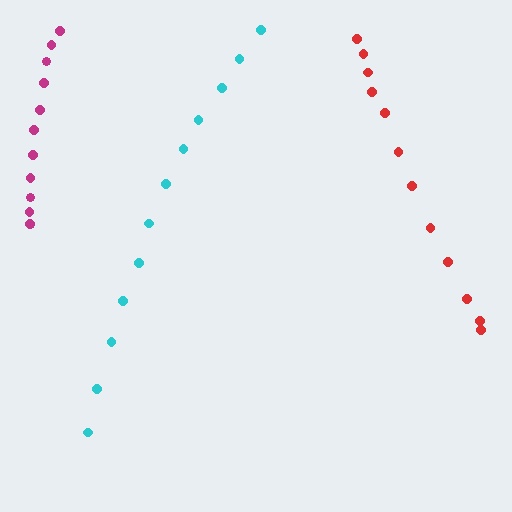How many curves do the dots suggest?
There are 3 distinct paths.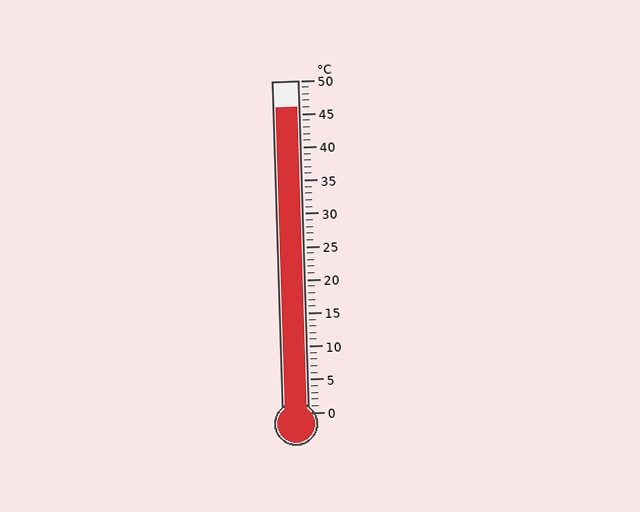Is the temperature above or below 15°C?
The temperature is above 15°C.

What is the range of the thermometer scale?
The thermometer scale ranges from 0°C to 50°C.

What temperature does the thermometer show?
The thermometer shows approximately 46°C.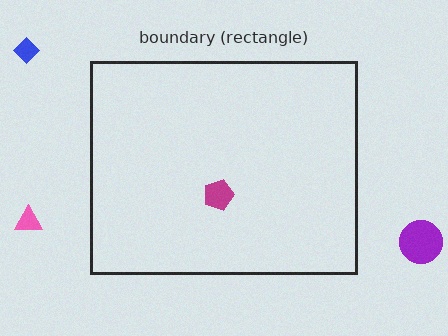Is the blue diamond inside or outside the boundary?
Outside.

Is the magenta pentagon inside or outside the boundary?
Inside.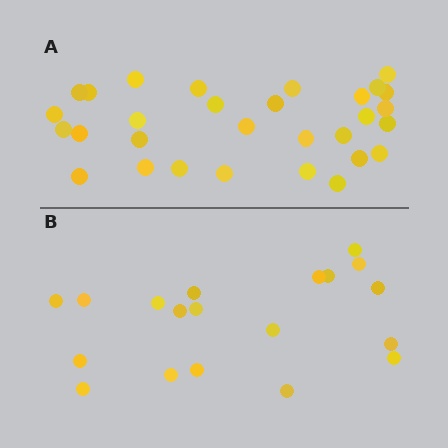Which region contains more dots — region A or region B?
Region A (the top region) has more dots.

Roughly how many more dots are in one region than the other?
Region A has roughly 12 or so more dots than region B.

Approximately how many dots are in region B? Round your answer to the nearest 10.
About 20 dots. (The exact count is 19, which rounds to 20.)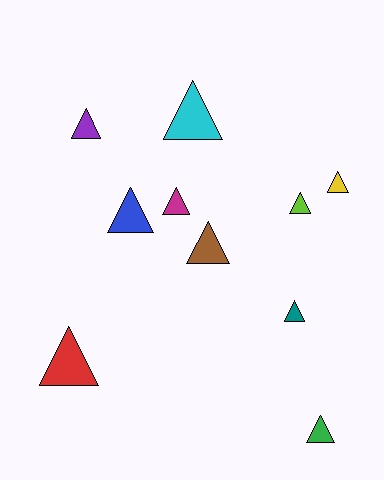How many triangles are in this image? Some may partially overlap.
There are 10 triangles.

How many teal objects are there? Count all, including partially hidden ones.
There is 1 teal object.